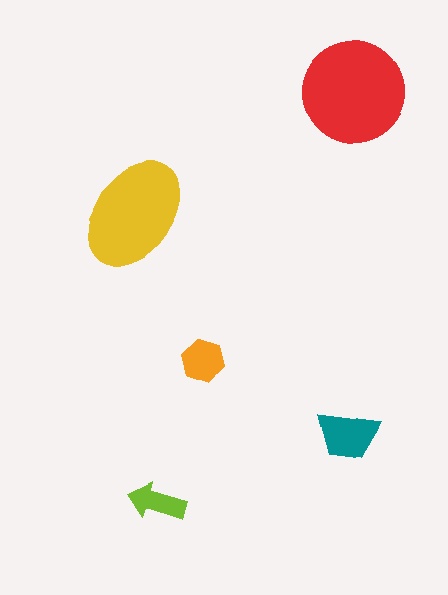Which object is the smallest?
The lime arrow.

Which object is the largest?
The red circle.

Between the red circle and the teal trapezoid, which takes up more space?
The red circle.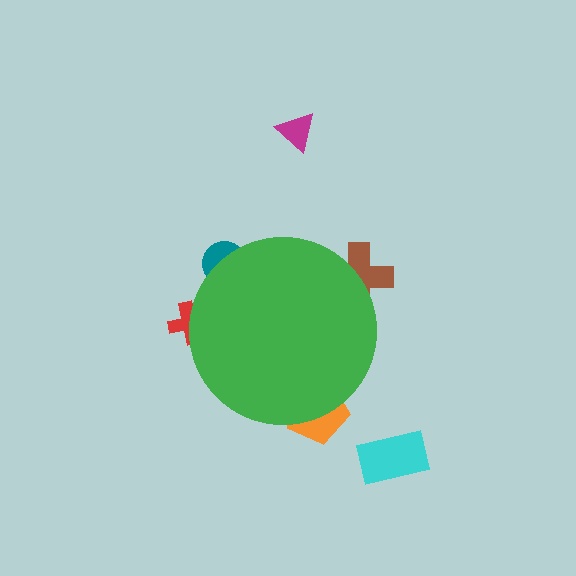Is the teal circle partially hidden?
Yes, the teal circle is partially hidden behind the green circle.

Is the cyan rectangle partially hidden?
No, the cyan rectangle is fully visible.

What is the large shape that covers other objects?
A green circle.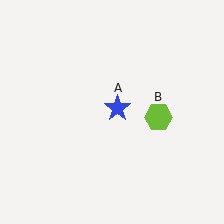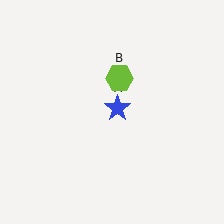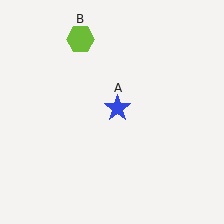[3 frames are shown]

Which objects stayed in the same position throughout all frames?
Blue star (object A) remained stationary.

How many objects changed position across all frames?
1 object changed position: lime hexagon (object B).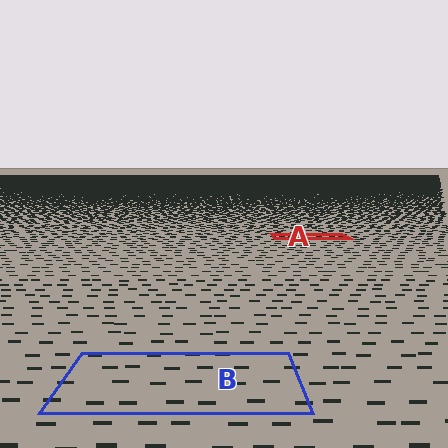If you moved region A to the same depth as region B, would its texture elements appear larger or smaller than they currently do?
They would appear larger. At a closer depth, the same texture elements are projected at a bigger on-screen size.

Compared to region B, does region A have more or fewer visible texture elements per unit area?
Region A has more texture elements per unit area — they are packed more densely because it is farther away.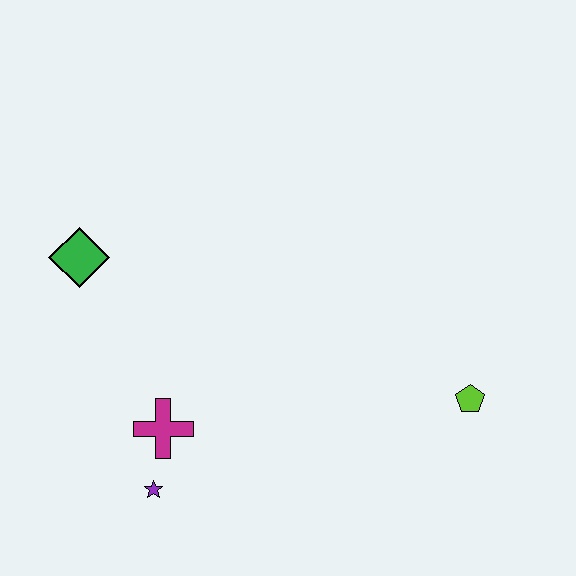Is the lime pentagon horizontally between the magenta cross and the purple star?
No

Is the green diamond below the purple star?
No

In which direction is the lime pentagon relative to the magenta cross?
The lime pentagon is to the right of the magenta cross.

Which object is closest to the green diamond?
The magenta cross is closest to the green diamond.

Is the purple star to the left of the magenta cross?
Yes